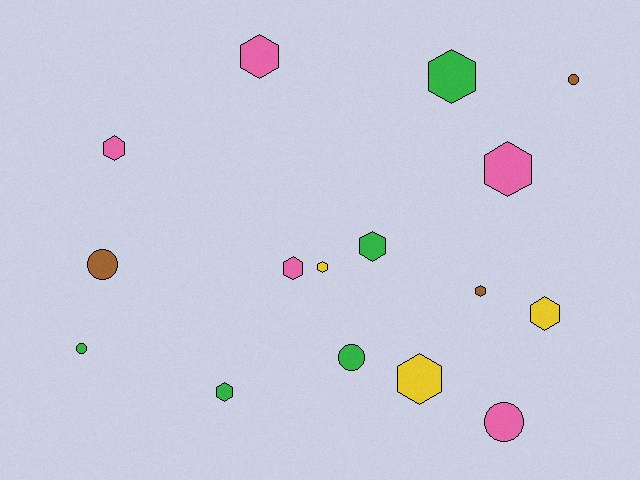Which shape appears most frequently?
Hexagon, with 11 objects.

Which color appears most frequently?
Green, with 5 objects.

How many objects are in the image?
There are 16 objects.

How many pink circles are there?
There is 1 pink circle.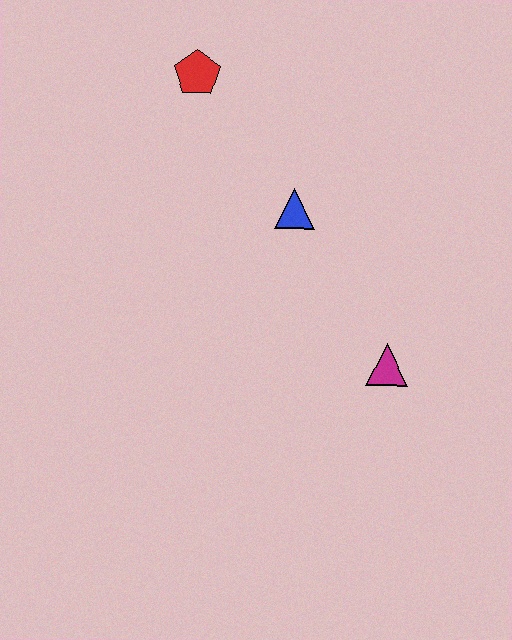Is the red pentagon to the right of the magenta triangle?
No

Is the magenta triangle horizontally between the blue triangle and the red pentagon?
No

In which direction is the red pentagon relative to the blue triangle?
The red pentagon is above the blue triangle.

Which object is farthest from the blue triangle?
The magenta triangle is farthest from the blue triangle.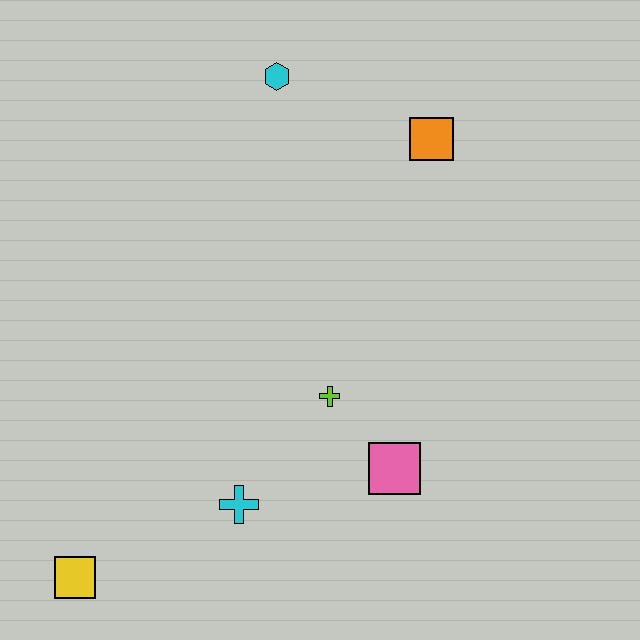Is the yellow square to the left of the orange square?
Yes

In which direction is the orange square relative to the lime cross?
The orange square is above the lime cross.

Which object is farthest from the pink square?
The cyan hexagon is farthest from the pink square.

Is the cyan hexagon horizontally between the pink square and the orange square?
No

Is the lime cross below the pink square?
No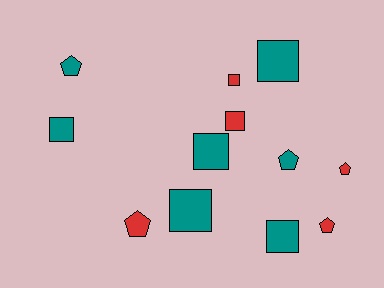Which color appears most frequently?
Teal, with 7 objects.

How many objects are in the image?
There are 12 objects.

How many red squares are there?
There are 2 red squares.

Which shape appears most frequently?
Square, with 7 objects.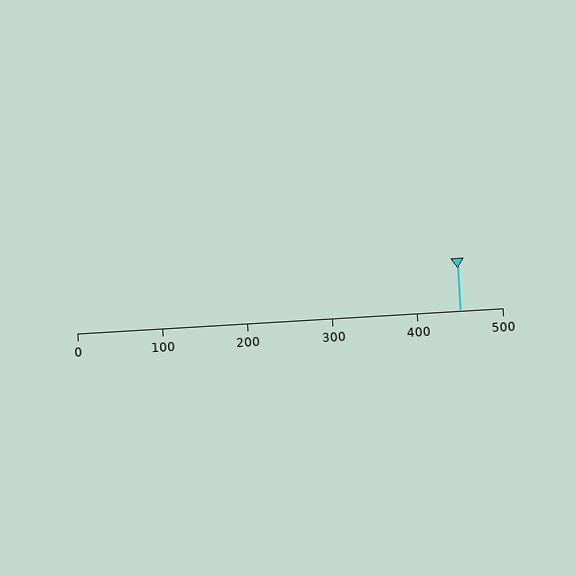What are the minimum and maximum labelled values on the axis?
The axis runs from 0 to 500.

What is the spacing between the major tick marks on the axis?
The major ticks are spaced 100 apart.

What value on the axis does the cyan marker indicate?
The marker indicates approximately 450.